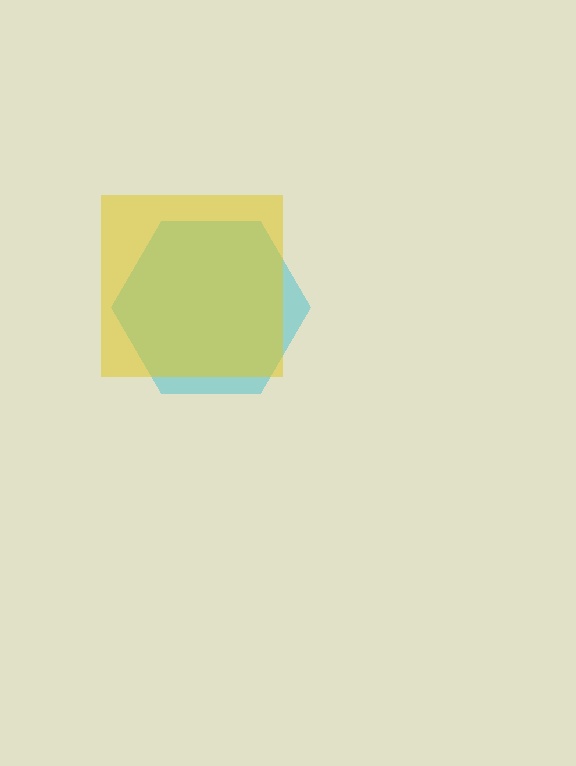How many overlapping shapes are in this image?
There are 2 overlapping shapes in the image.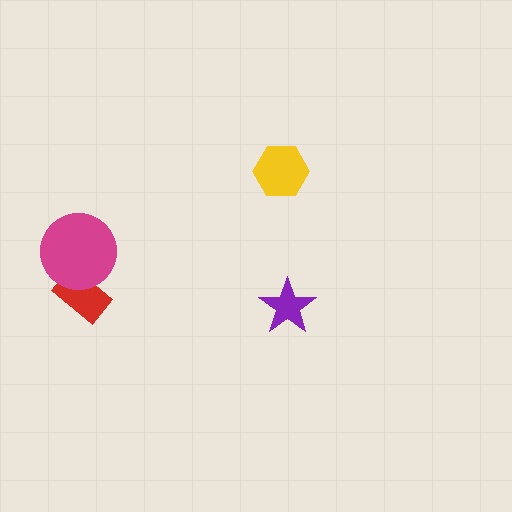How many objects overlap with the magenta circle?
1 object overlaps with the magenta circle.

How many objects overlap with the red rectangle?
1 object overlaps with the red rectangle.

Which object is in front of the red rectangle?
The magenta circle is in front of the red rectangle.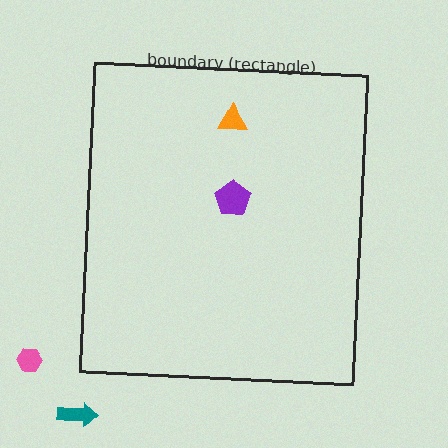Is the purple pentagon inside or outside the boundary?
Inside.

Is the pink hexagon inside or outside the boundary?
Outside.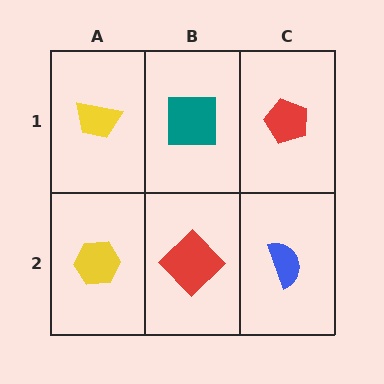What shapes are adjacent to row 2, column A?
A yellow trapezoid (row 1, column A), a red diamond (row 2, column B).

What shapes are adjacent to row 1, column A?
A yellow hexagon (row 2, column A), a teal square (row 1, column B).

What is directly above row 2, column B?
A teal square.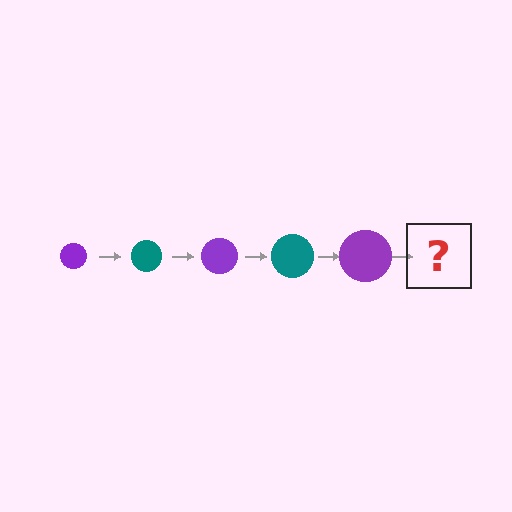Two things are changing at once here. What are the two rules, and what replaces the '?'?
The two rules are that the circle grows larger each step and the color cycles through purple and teal. The '?' should be a teal circle, larger than the previous one.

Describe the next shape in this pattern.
It should be a teal circle, larger than the previous one.